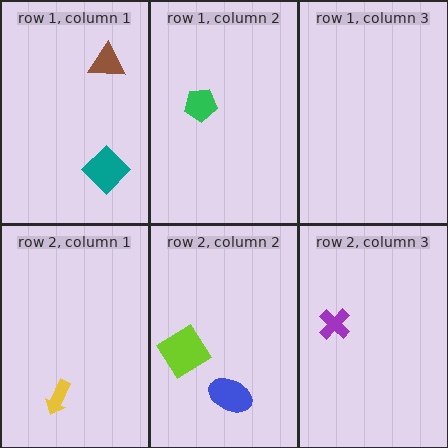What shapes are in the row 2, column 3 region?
The purple cross.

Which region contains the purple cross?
The row 2, column 3 region.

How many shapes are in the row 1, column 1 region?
2.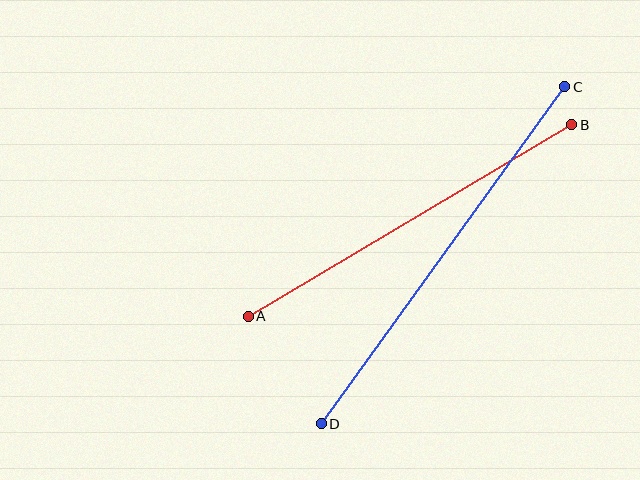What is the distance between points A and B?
The distance is approximately 376 pixels.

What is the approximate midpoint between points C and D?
The midpoint is at approximately (443, 255) pixels.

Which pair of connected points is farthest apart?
Points C and D are farthest apart.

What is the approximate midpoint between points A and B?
The midpoint is at approximately (410, 221) pixels.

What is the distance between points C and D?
The distance is approximately 416 pixels.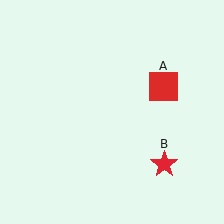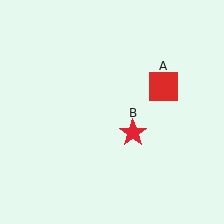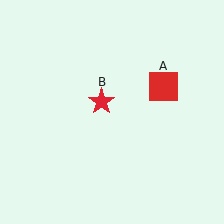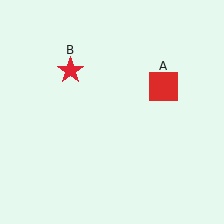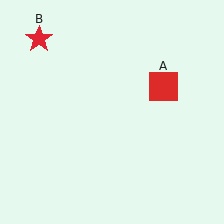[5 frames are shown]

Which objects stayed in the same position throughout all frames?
Red square (object A) remained stationary.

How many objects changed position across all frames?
1 object changed position: red star (object B).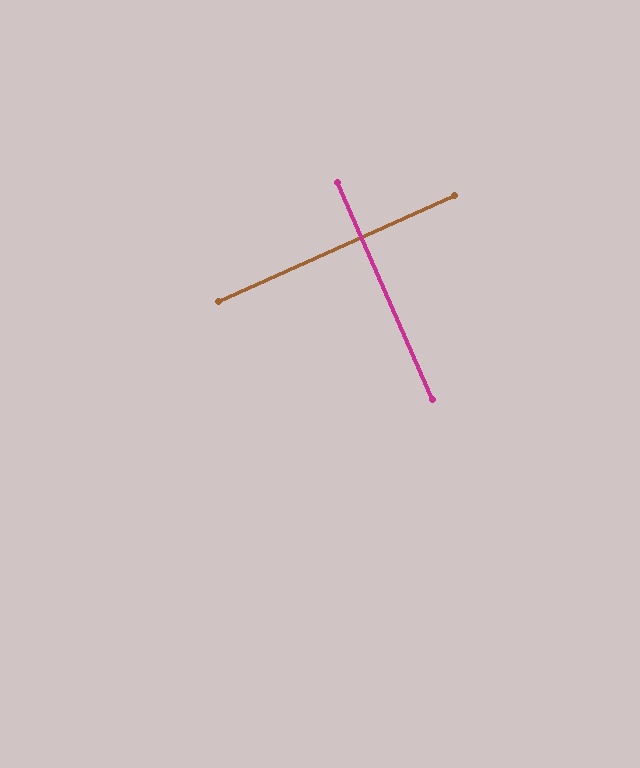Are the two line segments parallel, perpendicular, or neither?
Perpendicular — they meet at approximately 89°.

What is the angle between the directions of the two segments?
Approximately 89 degrees.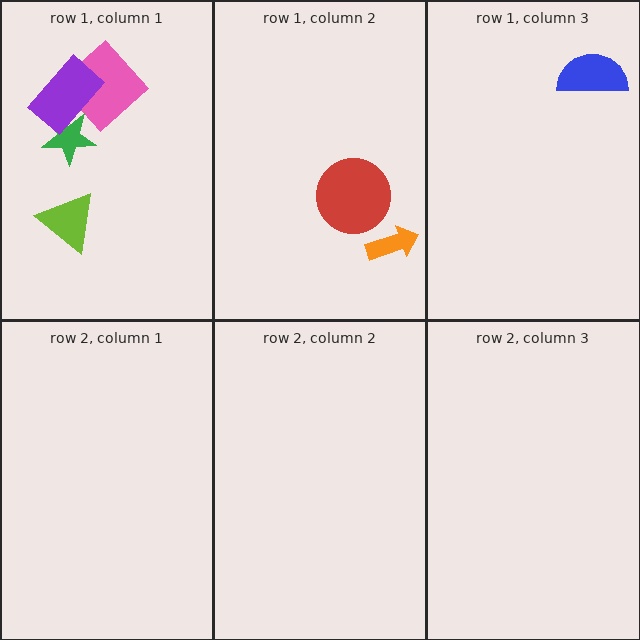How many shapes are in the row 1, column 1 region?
4.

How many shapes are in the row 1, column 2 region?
2.